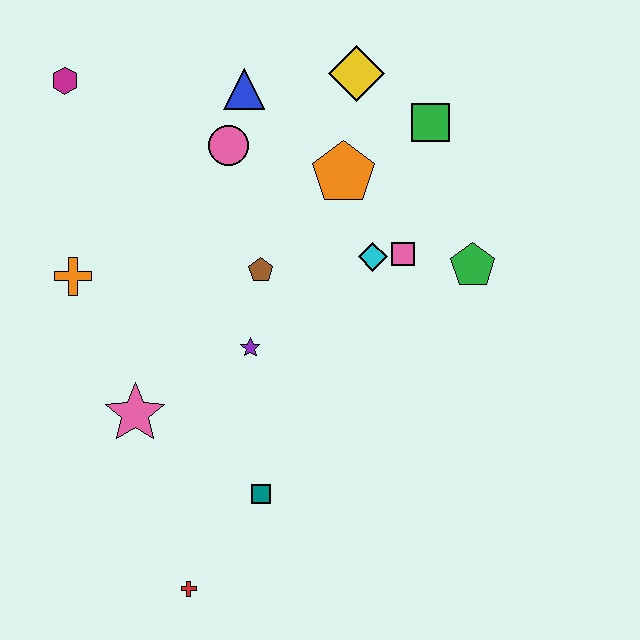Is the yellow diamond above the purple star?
Yes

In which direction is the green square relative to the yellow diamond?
The green square is to the right of the yellow diamond.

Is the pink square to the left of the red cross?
No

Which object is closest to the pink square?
The cyan diamond is closest to the pink square.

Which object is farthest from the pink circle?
The red cross is farthest from the pink circle.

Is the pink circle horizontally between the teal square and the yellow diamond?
No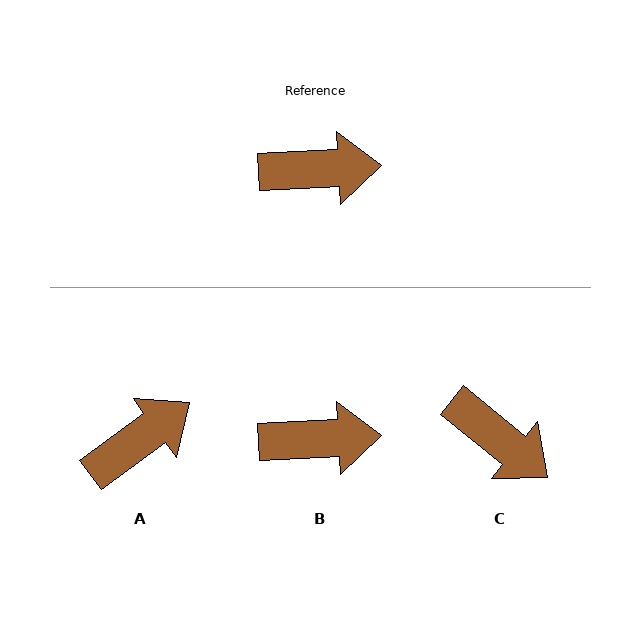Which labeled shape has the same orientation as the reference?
B.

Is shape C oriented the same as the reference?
No, it is off by about 42 degrees.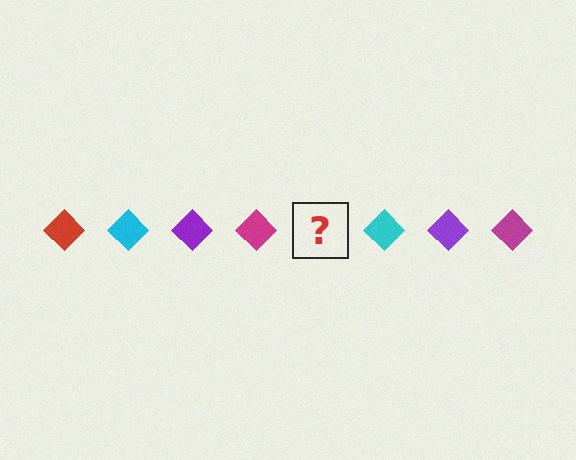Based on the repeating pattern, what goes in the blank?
The blank should be a red diamond.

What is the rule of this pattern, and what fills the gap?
The rule is that the pattern cycles through red, cyan, purple, magenta diamonds. The gap should be filled with a red diamond.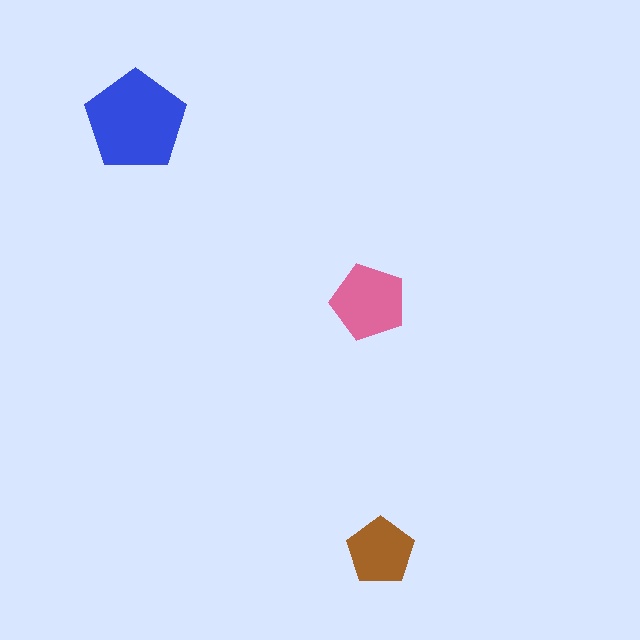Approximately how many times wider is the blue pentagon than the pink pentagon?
About 1.5 times wider.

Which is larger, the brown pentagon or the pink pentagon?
The pink one.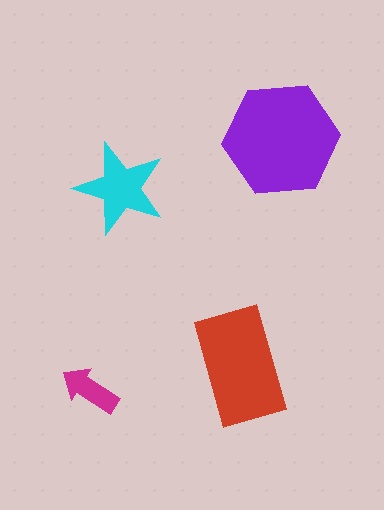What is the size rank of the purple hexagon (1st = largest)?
1st.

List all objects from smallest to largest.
The magenta arrow, the cyan star, the red rectangle, the purple hexagon.